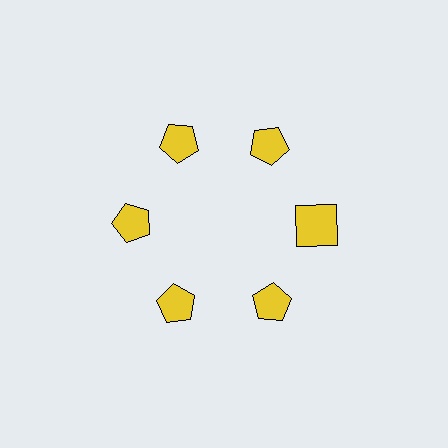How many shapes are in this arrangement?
There are 6 shapes arranged in a ring pattern.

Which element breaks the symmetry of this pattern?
The yellow square at roughly the 3 o'clock position breaks the symmetry. All other shapes are yellow pentagons.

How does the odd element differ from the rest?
It has a different shape: square instead of pentagon.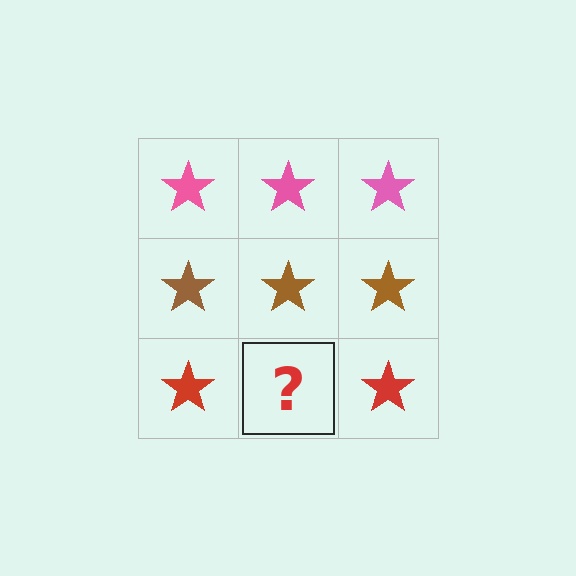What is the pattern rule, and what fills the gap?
The rule is that each row has a consistent color. The gap should be filled with a red star.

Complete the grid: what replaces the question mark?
The question mark should be replaced with a red star.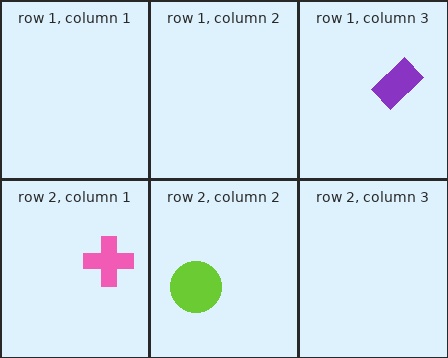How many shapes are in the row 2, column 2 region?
1.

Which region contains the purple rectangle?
The row 1, column 3 region.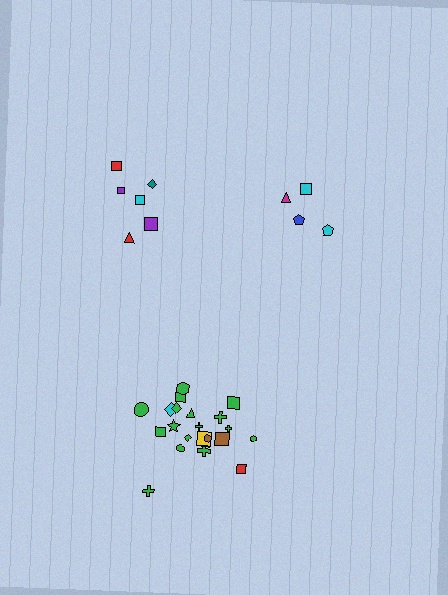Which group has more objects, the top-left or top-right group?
The top-left group.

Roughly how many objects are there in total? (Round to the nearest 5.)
Roughly 30 objects in total.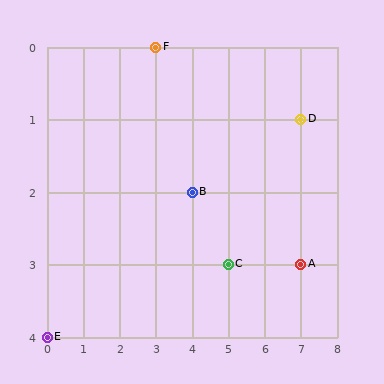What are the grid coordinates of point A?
Point A is at grid coordinates (7, 3).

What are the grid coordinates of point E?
Point E is at grid coordinates (0, 4).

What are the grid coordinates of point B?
Point B is at grid coordinates (4, 2).